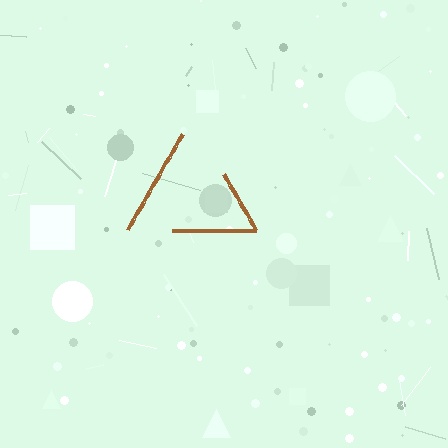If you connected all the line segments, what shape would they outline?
They would outline a triangle.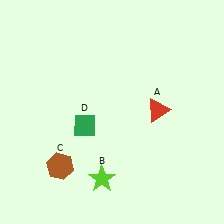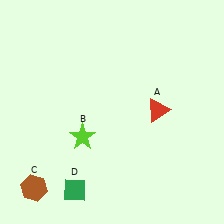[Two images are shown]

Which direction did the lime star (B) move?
The lime star (B) moved up.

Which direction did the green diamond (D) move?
The green diamond (D) moved down.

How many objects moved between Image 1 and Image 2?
3 objects moved between the two images.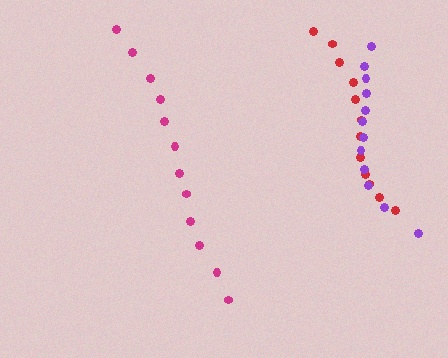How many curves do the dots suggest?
There are 3 distinct paths.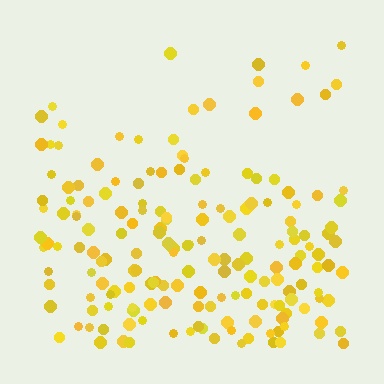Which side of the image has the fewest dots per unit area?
The top.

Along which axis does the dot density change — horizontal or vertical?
Vertical.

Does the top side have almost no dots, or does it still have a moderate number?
Still a moderate number, just noticeably fewer than the bottom.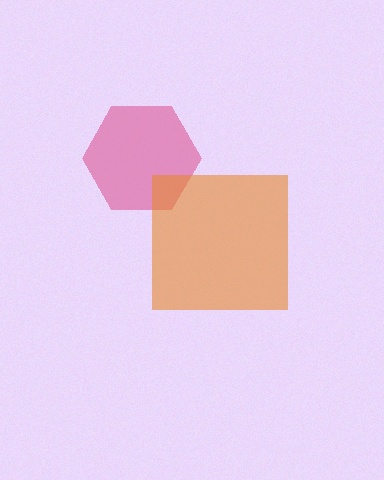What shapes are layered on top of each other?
The layered shapes are: a pink hexagon, an orange square.